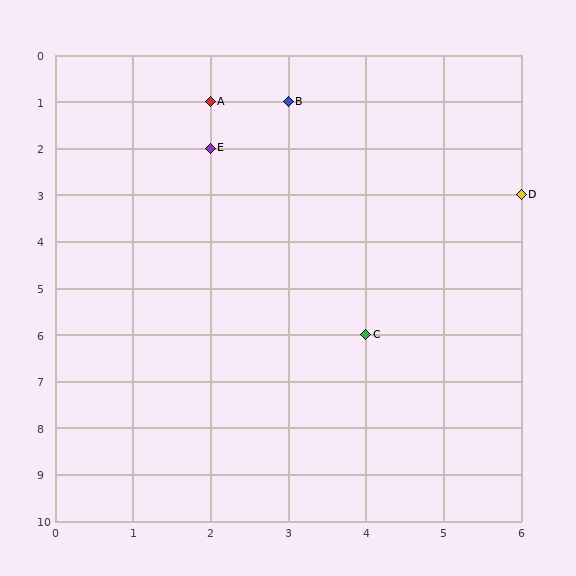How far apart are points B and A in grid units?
Points B and A are 1 column apart.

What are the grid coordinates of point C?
Point C is at grid coordinates (4, 6).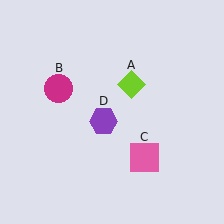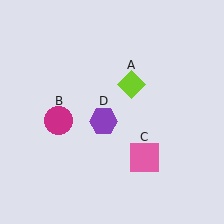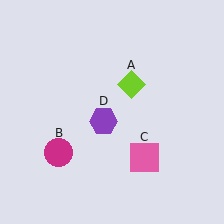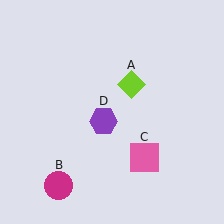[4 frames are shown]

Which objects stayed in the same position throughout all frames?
Lime diamond (object A) and pink square (object C) and purple hexagon (object D) remained stationary.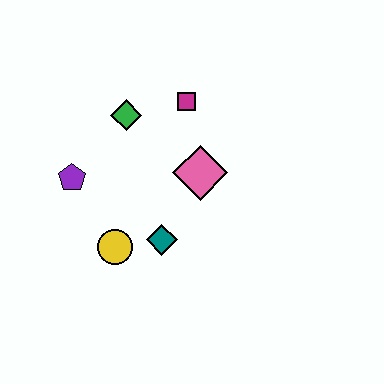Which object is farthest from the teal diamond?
The magenta square is farthest from the teal diamond.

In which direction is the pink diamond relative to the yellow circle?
The pink diamond is to the right of the yellow circle.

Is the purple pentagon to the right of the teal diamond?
No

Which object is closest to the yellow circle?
The teal diamond is closest to the yellow circle.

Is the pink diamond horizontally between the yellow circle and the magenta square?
No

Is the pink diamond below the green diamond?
Yes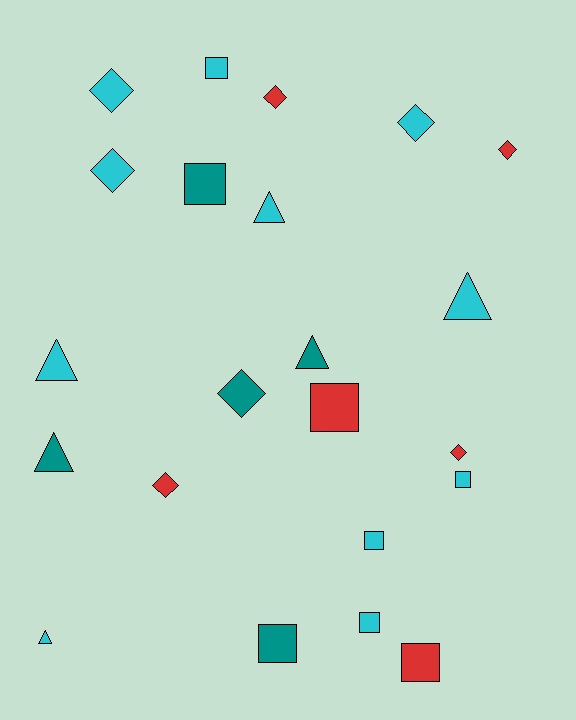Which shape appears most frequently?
Square, with 8 objects.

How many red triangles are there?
There are no red triangles.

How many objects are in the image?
There are 22 objects.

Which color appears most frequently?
Cyan, with 11 objects.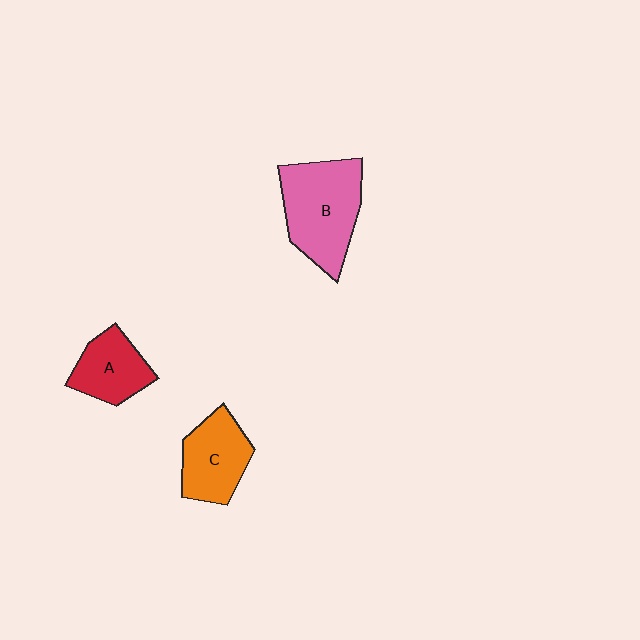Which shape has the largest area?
Shape B (pink).